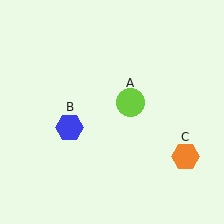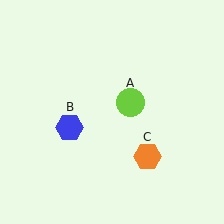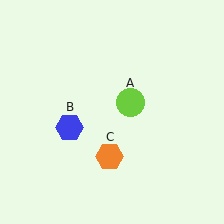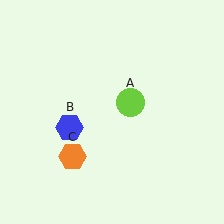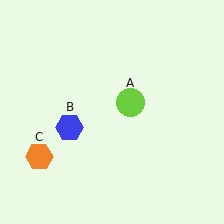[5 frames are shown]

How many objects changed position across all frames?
1 object changed position: orange hexagon (object C).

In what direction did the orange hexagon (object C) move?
The orange hexagon (object C) moved left.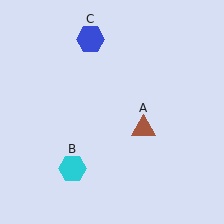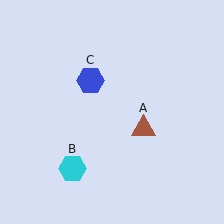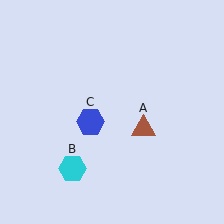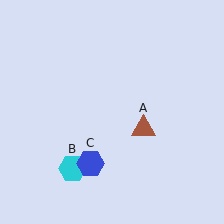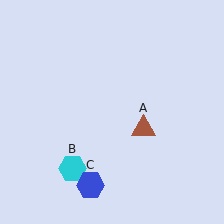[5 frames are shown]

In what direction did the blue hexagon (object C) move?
The blue hexagon (object C) moved down.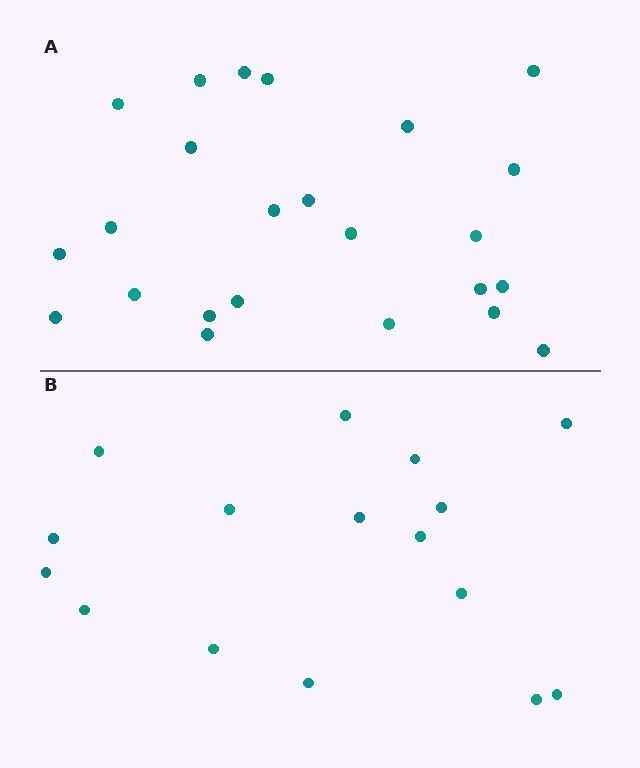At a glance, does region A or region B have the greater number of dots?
Region A (the top region) has more dots.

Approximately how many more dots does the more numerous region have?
Region A has roughly 8 or so more dots than region B.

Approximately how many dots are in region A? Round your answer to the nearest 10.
About 20 dots. (The exact count is 24, which rounds to 20.)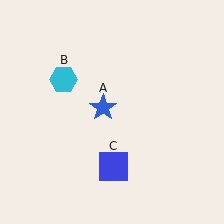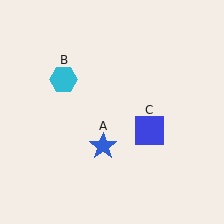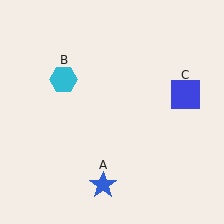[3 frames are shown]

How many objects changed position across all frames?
2 objects changed position: blue star (object A), blue square (object C).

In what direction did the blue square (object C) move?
The blue square (object C) moved up and to the right.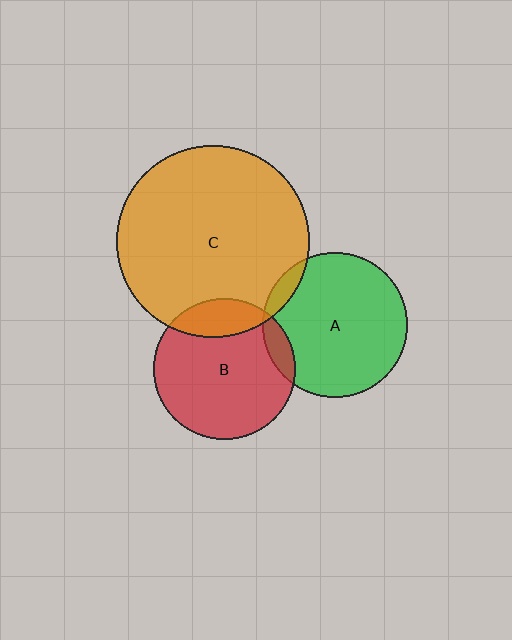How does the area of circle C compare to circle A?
Approximately 1.8 times.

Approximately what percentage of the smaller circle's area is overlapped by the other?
Approximately 10%.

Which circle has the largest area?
Circle C (orange).